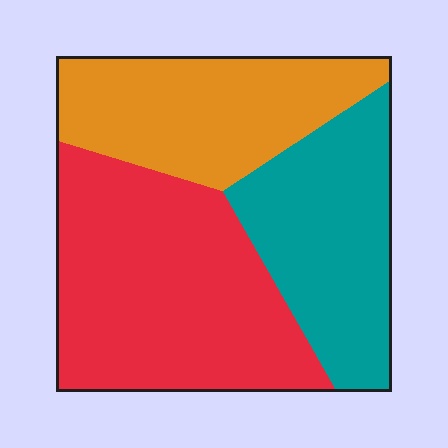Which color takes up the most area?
Red, at roughly 45%.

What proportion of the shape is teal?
Teal covers roughly 30% of the shape.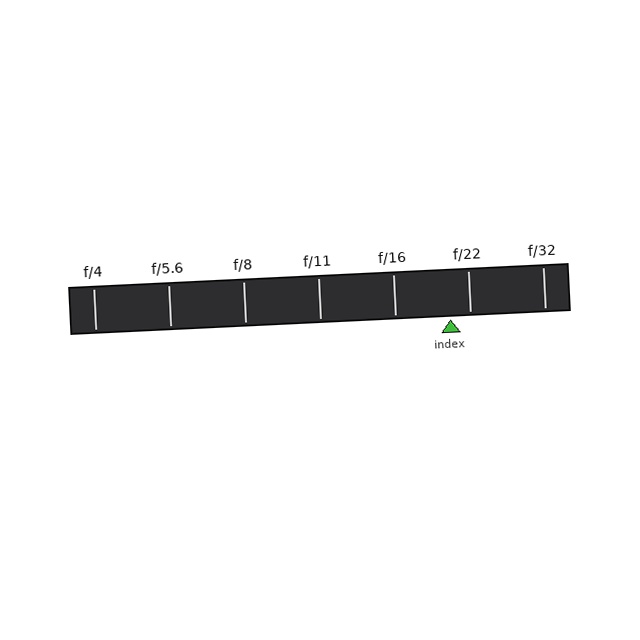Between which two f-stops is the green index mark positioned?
The index mark is between f/16 and f/22.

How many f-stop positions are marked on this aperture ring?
There are 7 f-stop positions marked.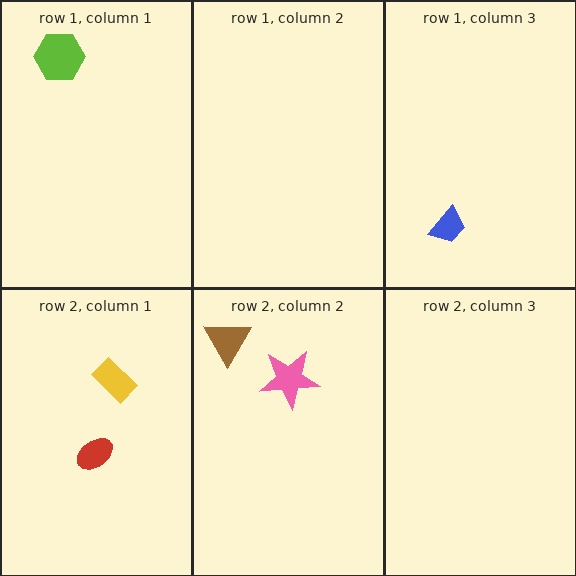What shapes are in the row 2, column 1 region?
The red ellipse, the yellow rectangle.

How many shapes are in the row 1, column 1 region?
1.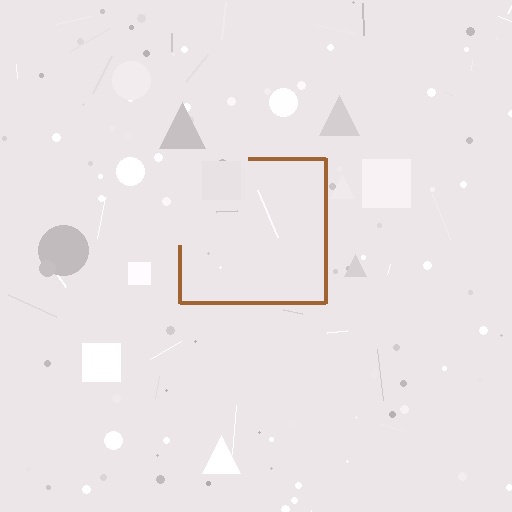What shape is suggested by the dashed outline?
The dashed outline suggests a square.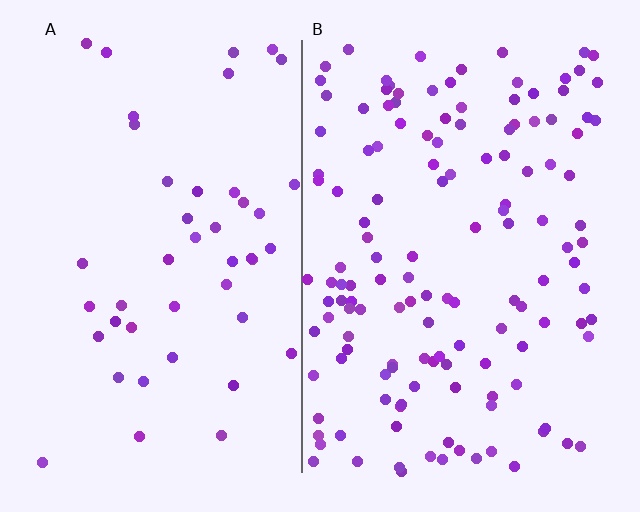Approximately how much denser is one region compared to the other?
Approximately 3.1× — region B over region A.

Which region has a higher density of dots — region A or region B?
B (the right).